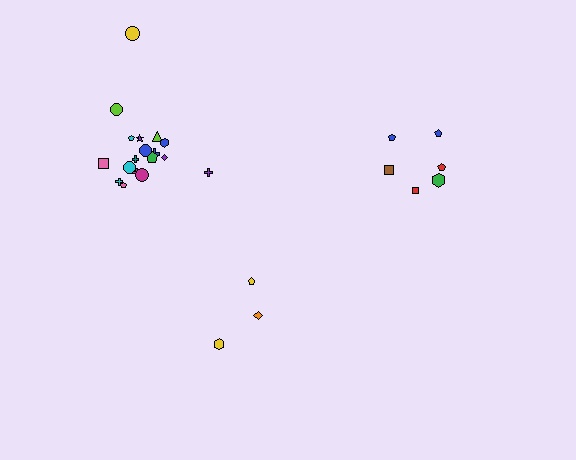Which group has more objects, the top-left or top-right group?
The top-left group.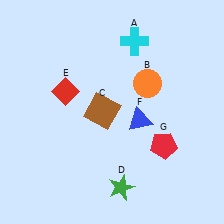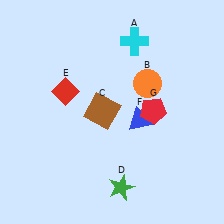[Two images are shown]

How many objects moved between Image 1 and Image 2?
1 object moved between the two images.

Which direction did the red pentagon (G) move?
The red pentagon (G) moved up.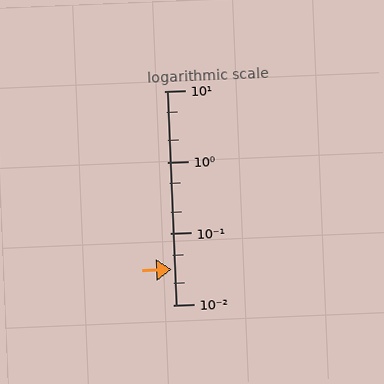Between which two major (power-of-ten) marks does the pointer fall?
The pointer is between 0.01 and 0.1.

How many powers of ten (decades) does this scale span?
The scale spans 3 decades, from 0.01 to 10.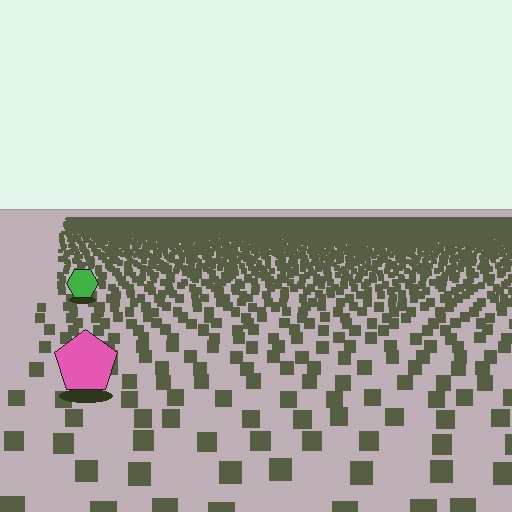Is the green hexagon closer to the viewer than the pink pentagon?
No. The pink pentagon is closer — you can tell from the texture gradient: the ground texture is coarser near it.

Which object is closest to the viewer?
The pink pentagon is closest. The texture marks near it are larger and more spread out.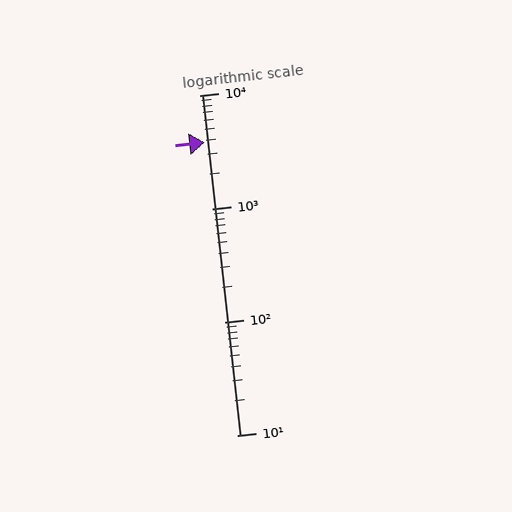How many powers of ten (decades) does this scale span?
The scale spans 3 decades, from 10 to 10000.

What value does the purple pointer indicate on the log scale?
The pointer indicates approximately 3800.